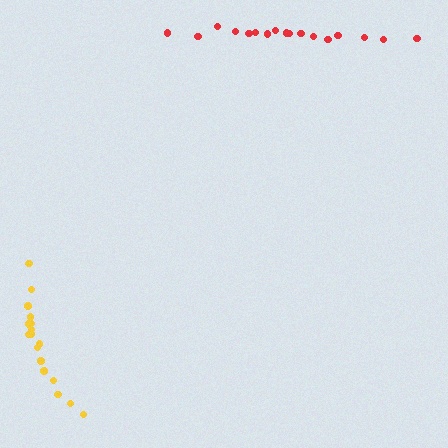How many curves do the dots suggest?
There are 2 distinct paths.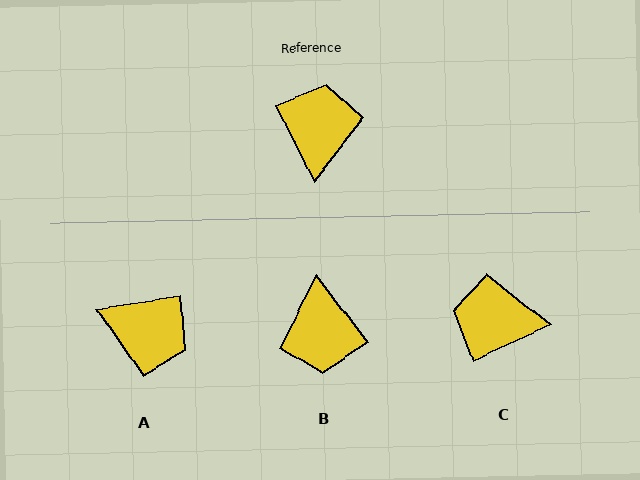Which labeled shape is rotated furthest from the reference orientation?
B, about 169 degrees away.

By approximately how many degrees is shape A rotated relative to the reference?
Approximately 107 degrees clockwise.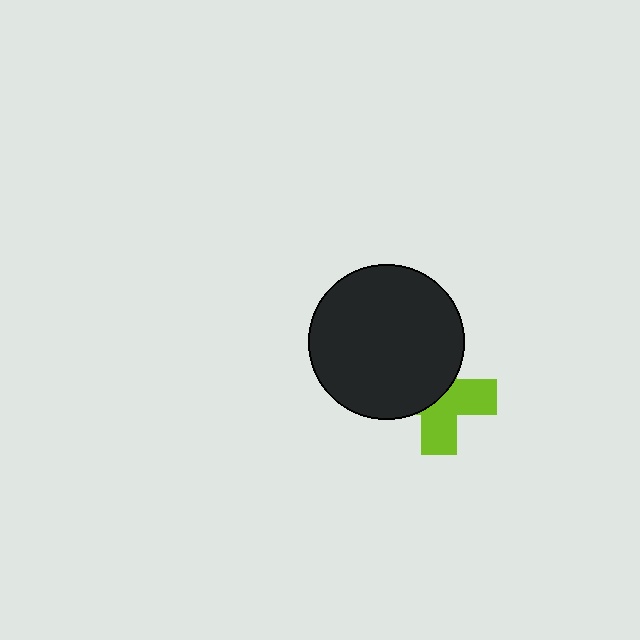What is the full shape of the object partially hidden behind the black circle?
The partially hidden object is a lime cross.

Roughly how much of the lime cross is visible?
About half of it is visible (roughly 50%).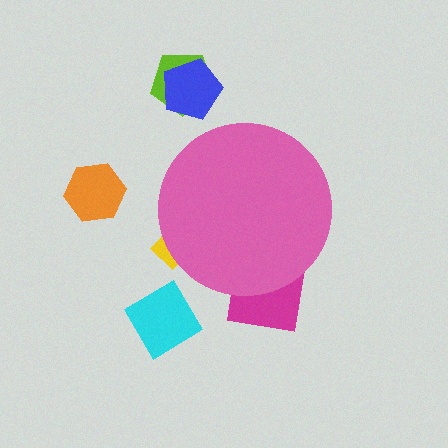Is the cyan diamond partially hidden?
No, the cyan diamond is fully visible.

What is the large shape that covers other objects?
A pink circle.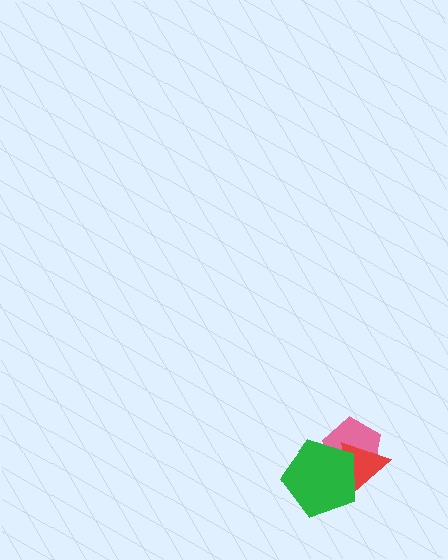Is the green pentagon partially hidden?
No, no other shape covers it.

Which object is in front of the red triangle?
The green pentagon is in front of the red triangle.